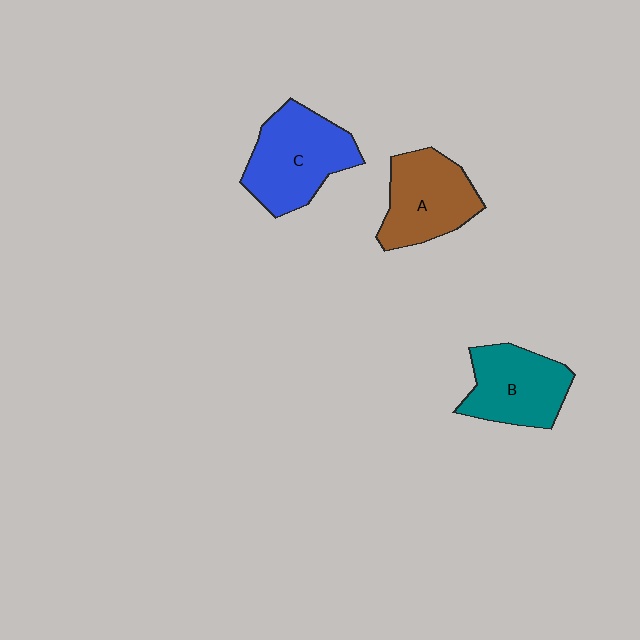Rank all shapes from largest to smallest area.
From largest to smallest: C (blue), A (brown), B (teal).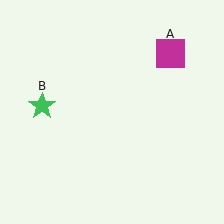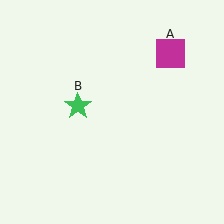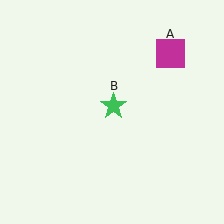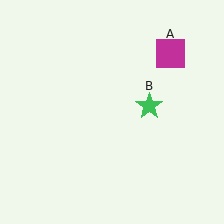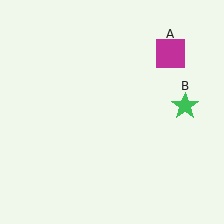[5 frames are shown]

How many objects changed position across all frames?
1 object changed position: green star (object B).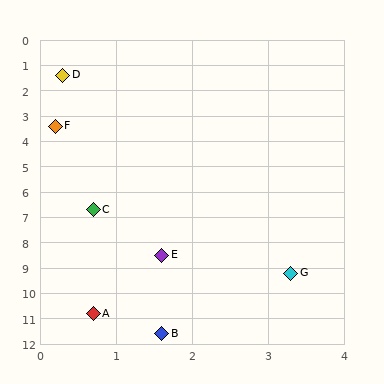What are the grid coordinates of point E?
Point E is at approximately (1.6, 8.5).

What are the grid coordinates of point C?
Point C is at approximately (0.7, 6.7).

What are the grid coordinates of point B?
Point B is at approximately (1.6, 11.6).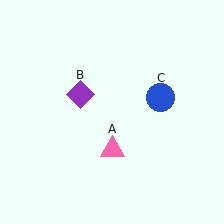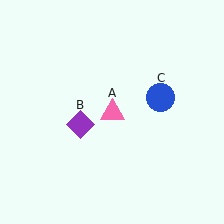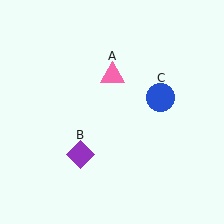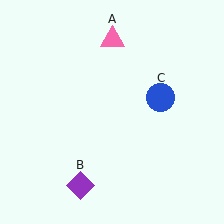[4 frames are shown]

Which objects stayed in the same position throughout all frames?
Blue circle (object C) remained stationary.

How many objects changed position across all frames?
2 objects changed position: pink triangle (object A), purple diamond (object B).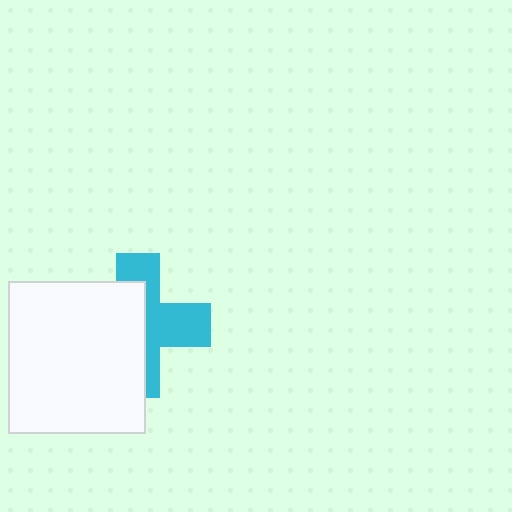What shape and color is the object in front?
The object in front is a white rectangle.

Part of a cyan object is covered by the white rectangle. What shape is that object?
It is a cross.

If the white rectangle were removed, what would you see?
You would see the complete cyan cross.